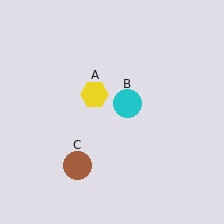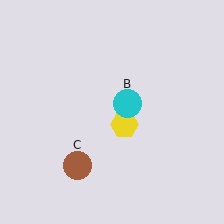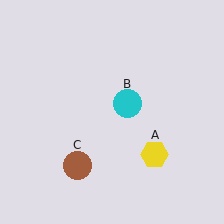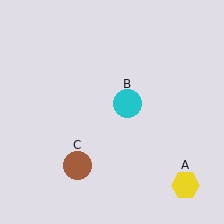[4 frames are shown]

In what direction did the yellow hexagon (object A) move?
The yellow hexagon (object A) moved down and to the right.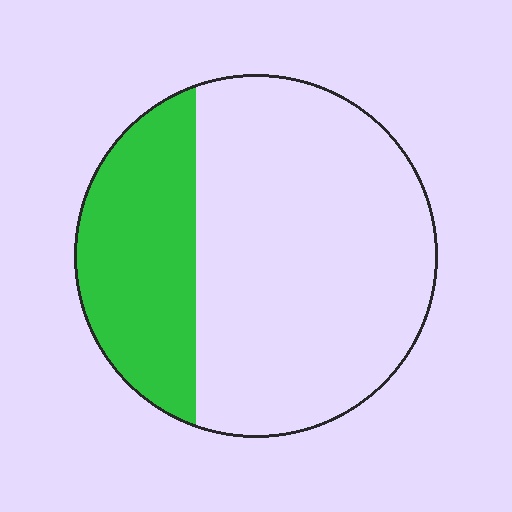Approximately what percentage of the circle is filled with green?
Approximately 30%.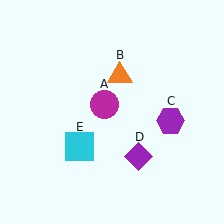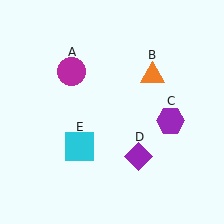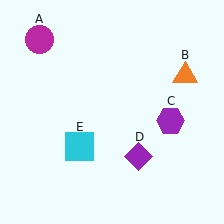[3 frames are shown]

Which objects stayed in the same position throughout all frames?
Purple hexagon (object C) and purple diamond (object D) and cyan square (object E) remained stationary.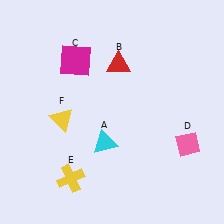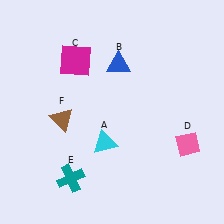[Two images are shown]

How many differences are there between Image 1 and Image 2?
There are 3 differences between the two images.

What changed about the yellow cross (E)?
In Image 1, E is yellow. In Image 2, it changed to teal.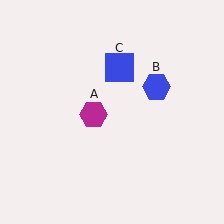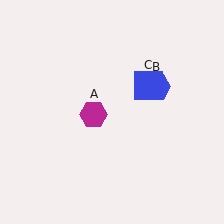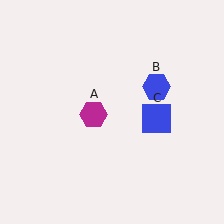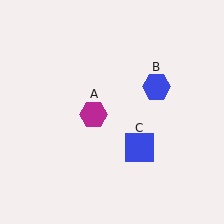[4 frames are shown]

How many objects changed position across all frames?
1 object changed position: blue square (object C).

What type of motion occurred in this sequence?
The blue square (object C) rotated clockwise around the center of the scene.